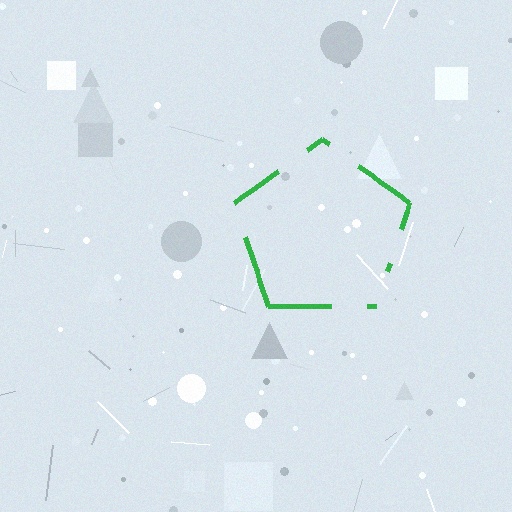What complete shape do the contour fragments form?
The contour fragments form a pentagon.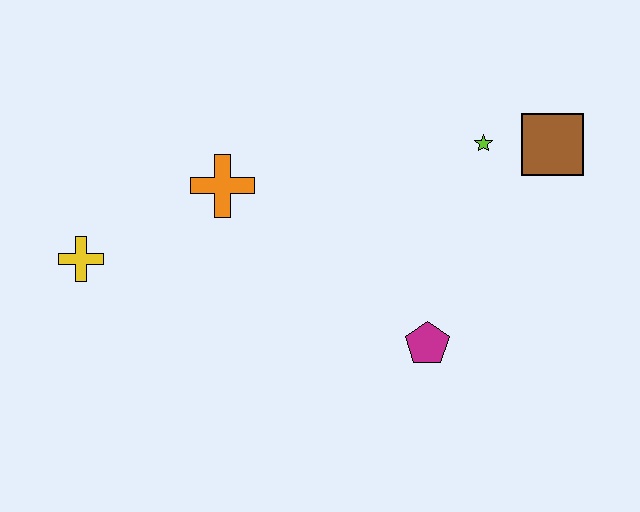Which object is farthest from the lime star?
The yellow cross is farthest from the lime star.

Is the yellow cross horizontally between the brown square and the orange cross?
No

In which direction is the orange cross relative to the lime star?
The orange cross is to the left of the lime star.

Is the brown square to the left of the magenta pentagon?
No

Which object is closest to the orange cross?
The yellow cross is closest to the orange cross.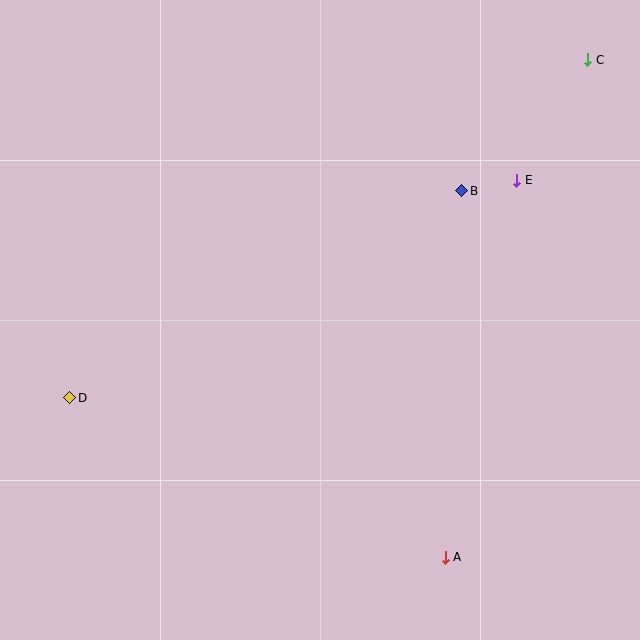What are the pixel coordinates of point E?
Point E is at (517, 181).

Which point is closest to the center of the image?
Point B at (462, 191) is closest to the center.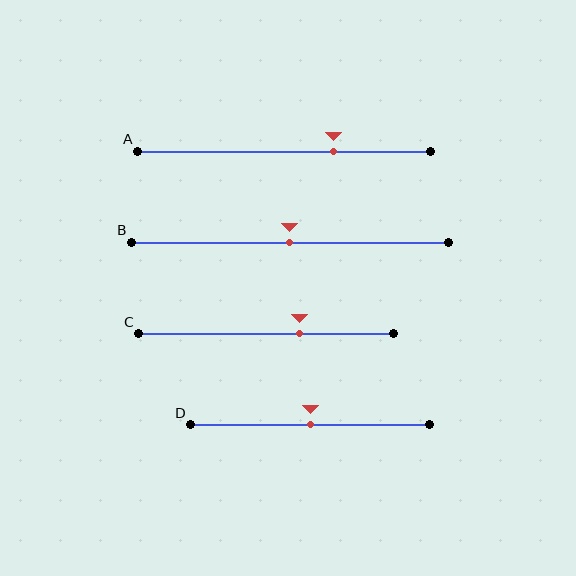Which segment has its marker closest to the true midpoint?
Segment B has its marker closest to the true midpoint.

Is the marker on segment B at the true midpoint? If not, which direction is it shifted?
Yes, the marker on segment B is at the true midpoint.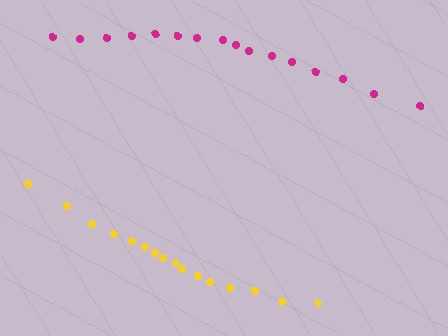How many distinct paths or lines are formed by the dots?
There are 2 distinct paths.